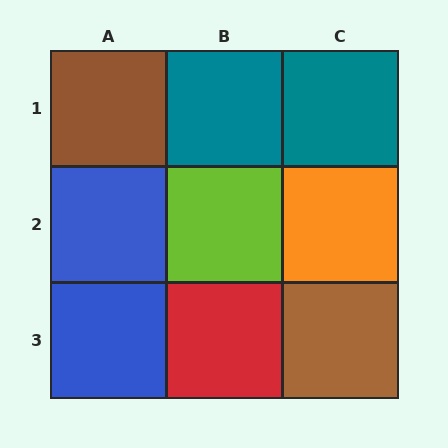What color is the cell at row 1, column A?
Brown.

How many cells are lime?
1 cell is lime.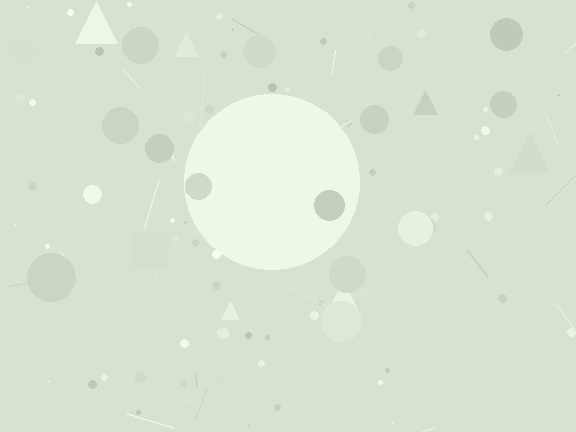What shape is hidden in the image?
A circle is hidden in the image.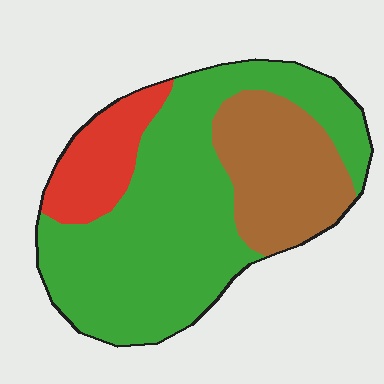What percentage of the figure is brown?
Brown takes up about one quarter (1/4) of the figure.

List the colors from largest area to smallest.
From largest to smallest: green, brown, red.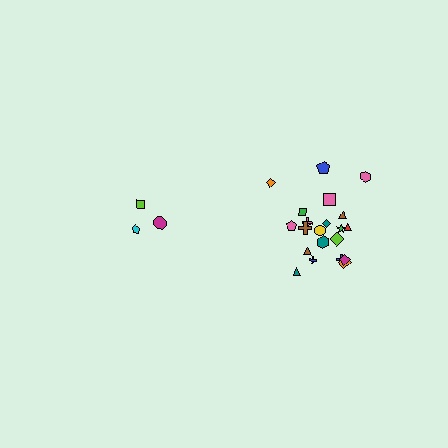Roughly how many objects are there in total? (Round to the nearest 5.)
Roughly 25 objects in total.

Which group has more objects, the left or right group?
The right group.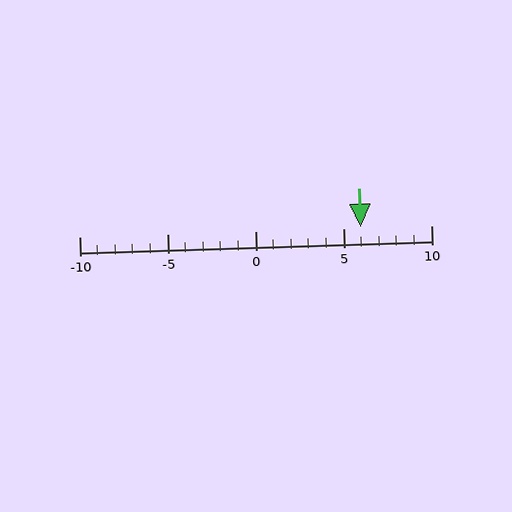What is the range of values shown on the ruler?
The ruler shows values from -10 to 10.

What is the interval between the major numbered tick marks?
The major tick marks are spaced 5 units apart.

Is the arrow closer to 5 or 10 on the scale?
The arrow is closer to 5.